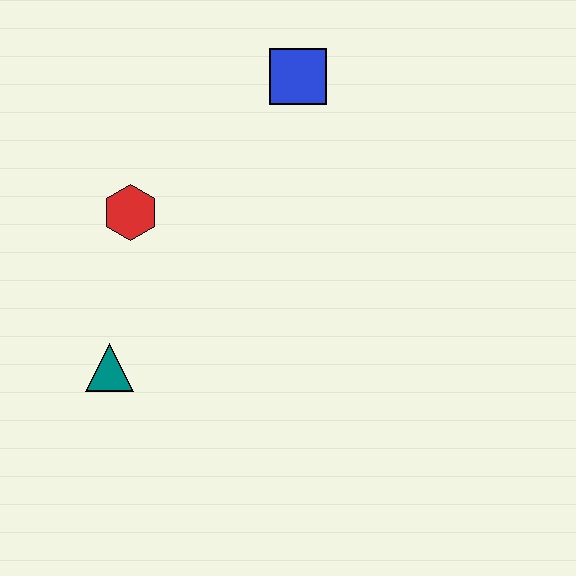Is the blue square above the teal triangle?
Yes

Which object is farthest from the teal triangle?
The blue square is farthest from the teal triangle.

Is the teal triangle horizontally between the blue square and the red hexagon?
No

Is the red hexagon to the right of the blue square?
No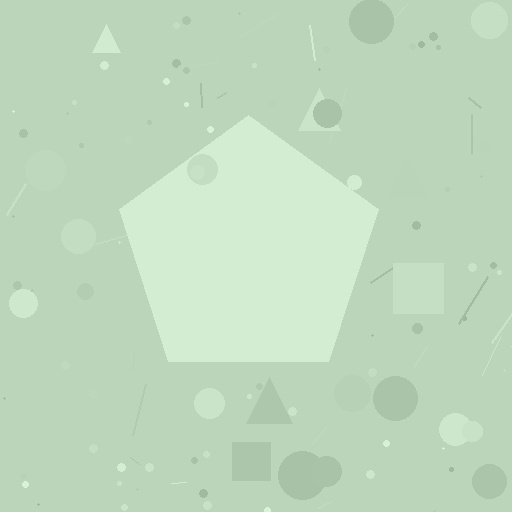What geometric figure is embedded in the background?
A pentagon is embedded in the background.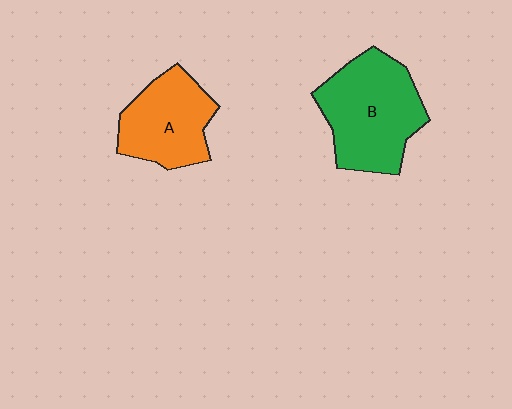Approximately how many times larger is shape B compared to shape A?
Approximately 1.3 times.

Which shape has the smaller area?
Shape A (orange).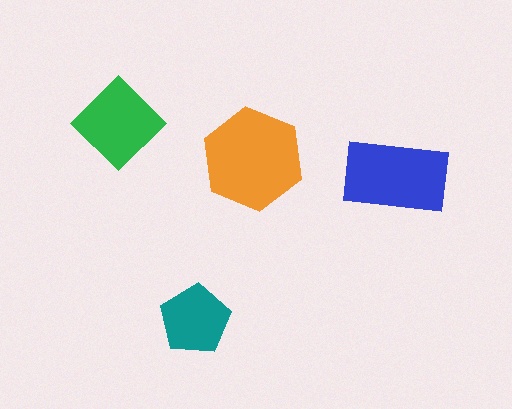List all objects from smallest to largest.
The teal pentagon, the green diamond, the blue rectangle, the orange hexagon.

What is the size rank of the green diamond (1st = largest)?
3rd.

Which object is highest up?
The green diamond is topmost.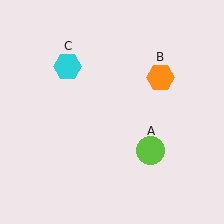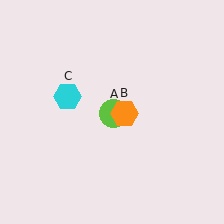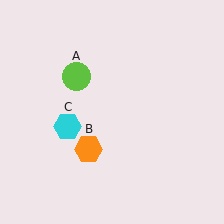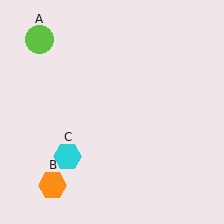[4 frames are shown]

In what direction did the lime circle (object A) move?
The lime circle (object A) moved up and to the left.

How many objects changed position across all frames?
3 objects changed position: lime circle (object A), orange hexagon (object B), cyan hexagon (object C).